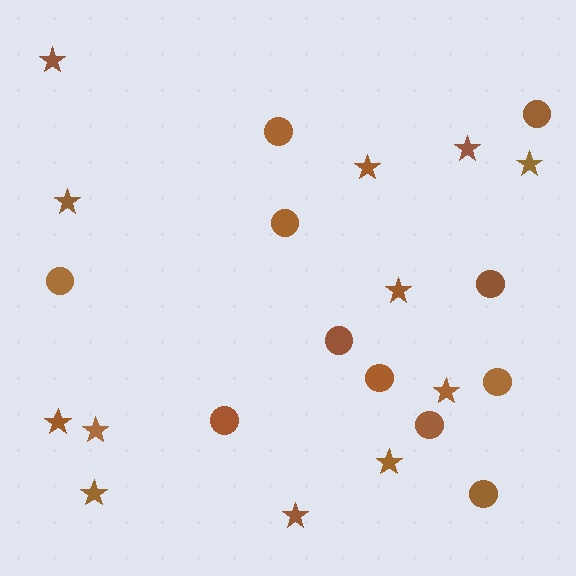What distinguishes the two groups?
There are 2 groups: one group of circles (11) and one group of stars (12).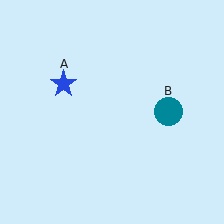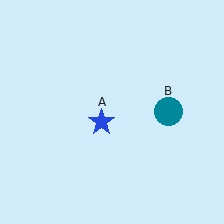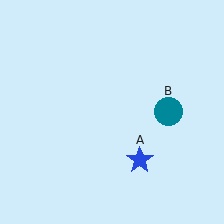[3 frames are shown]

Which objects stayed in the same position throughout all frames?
Teal circle (object B) remained stationary.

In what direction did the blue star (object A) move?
The blue star (object A) moved down and to the right.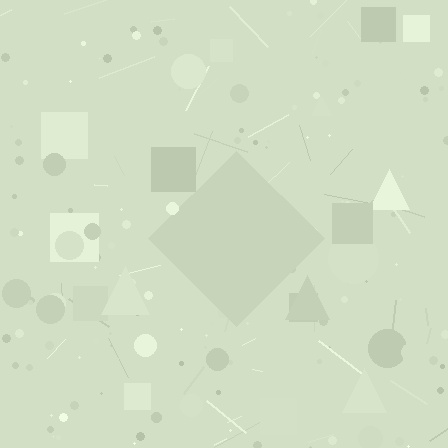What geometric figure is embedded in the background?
A diamond is embedded in the background.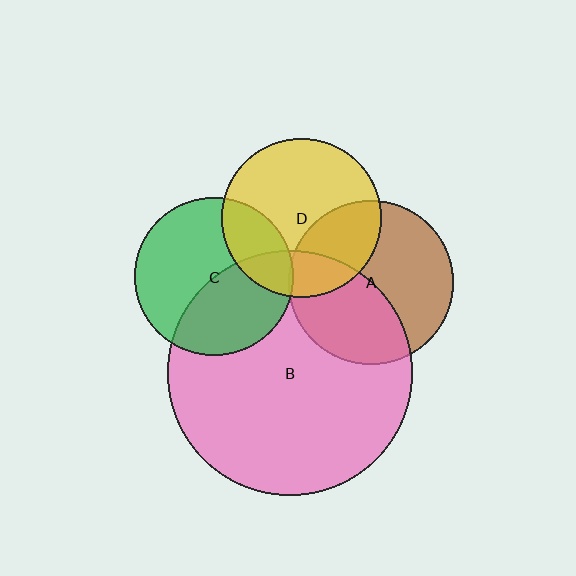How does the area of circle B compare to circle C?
Approximately 2.4 times.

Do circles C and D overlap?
Yes.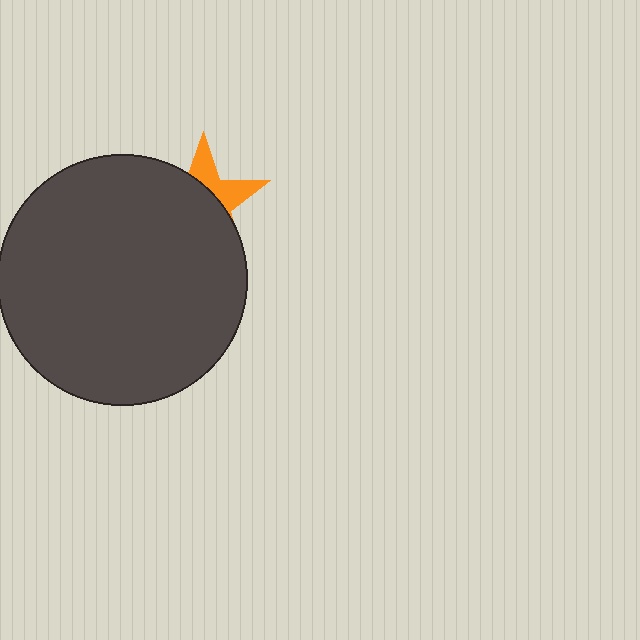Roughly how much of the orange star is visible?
A small part of it is visible (roughly 33%).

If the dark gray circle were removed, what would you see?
You would see the complete orange star.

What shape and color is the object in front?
The object in front is a dark gray circle.